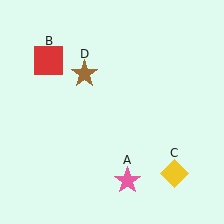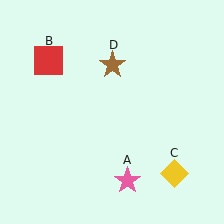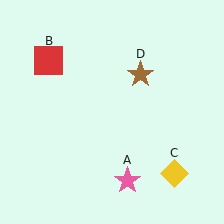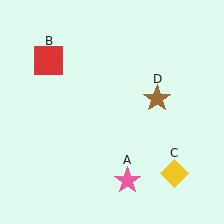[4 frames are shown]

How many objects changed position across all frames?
1 object changed position: brown star (object D).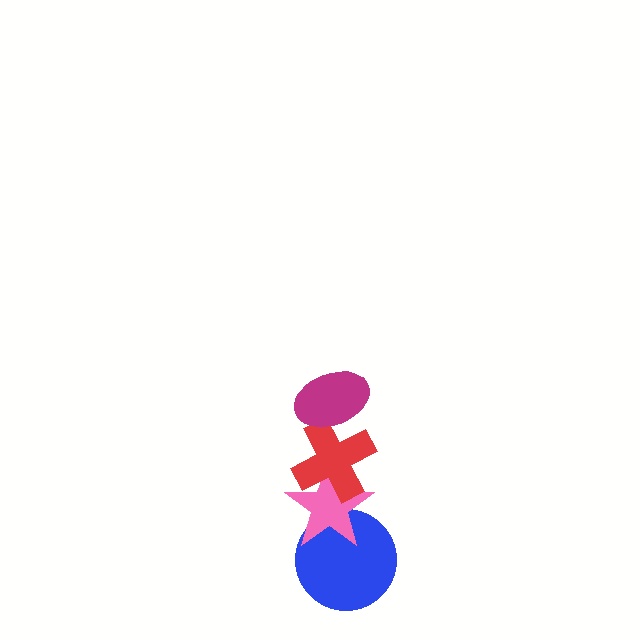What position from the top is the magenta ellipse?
The magenta ellipse is 1st from the top.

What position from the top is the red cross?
The red cross is 2nd from the top.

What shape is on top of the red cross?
The magenta ellipse is on top of the red cross.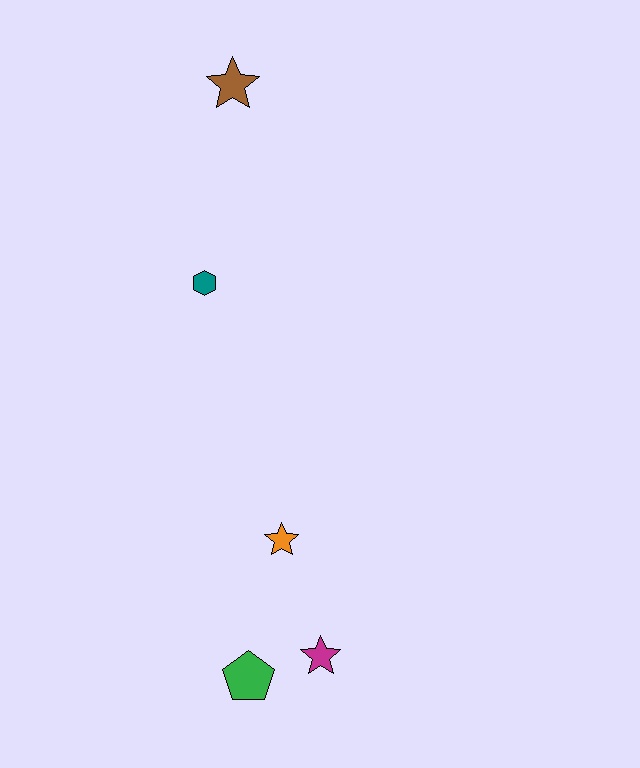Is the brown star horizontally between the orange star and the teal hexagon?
Yes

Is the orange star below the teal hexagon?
Yes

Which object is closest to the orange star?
The magenta star is closest to the orange star.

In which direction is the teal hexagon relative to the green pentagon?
The teal hexagon is above the green pentagon.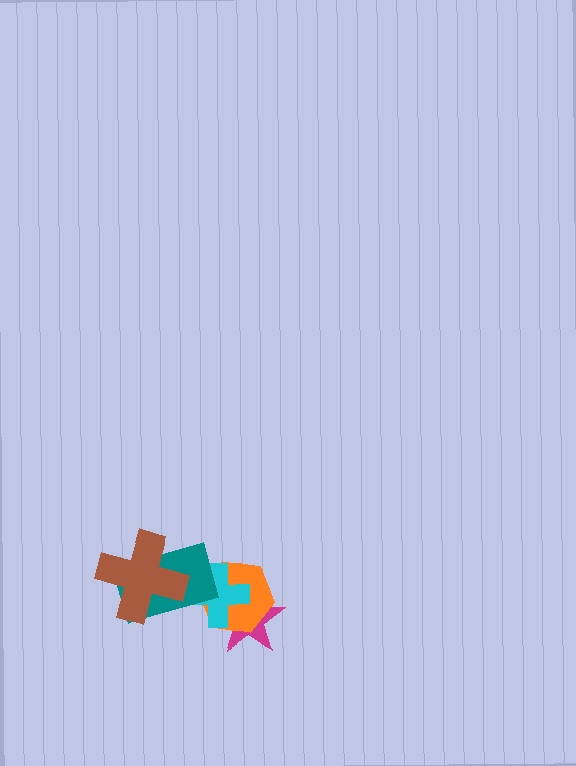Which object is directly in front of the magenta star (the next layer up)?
The orange hexagon is directly in front of the magenta star.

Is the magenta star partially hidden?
Yes, it is partially covered by another shape.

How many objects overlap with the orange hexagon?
3 objects overlap with the orange hexagon.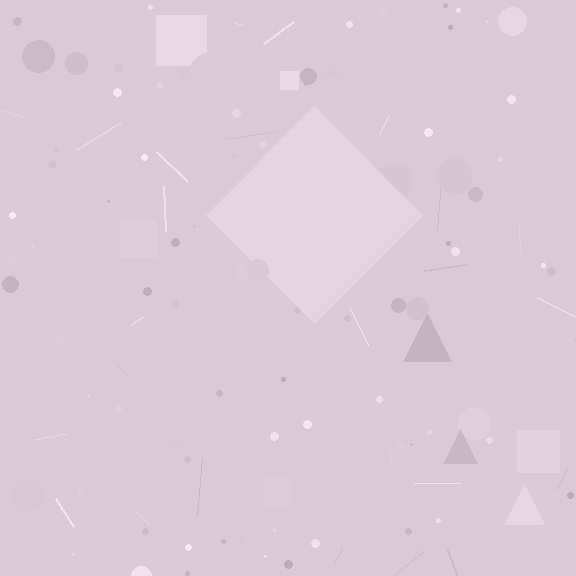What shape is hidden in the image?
A diamond is hidden in the image.